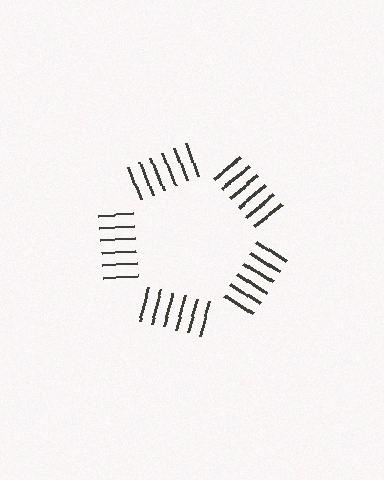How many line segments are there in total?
30 — 6 along each of the 5 edges.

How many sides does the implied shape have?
5 sides — the line-ends trace a pentagon.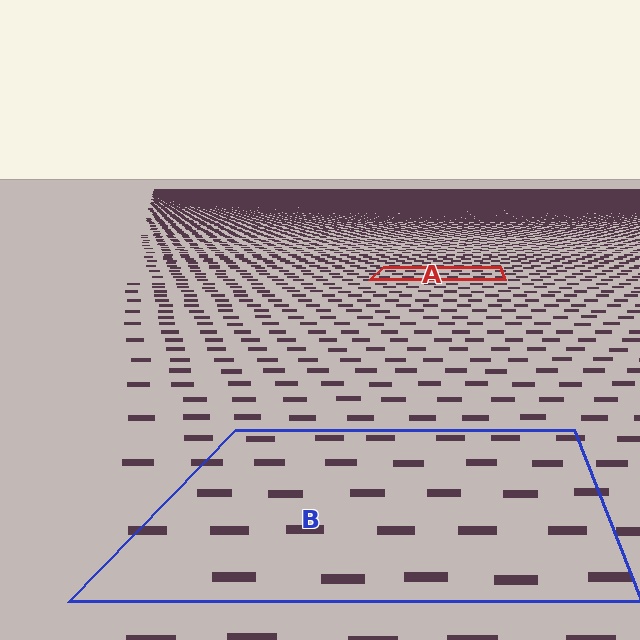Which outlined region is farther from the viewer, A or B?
Region A is farther from the viewer — the texture elements inside it appear smaller and more densely packed.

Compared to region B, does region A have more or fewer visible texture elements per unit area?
Region A has more texture elements per unit area — they are packed more densely because it is farther away.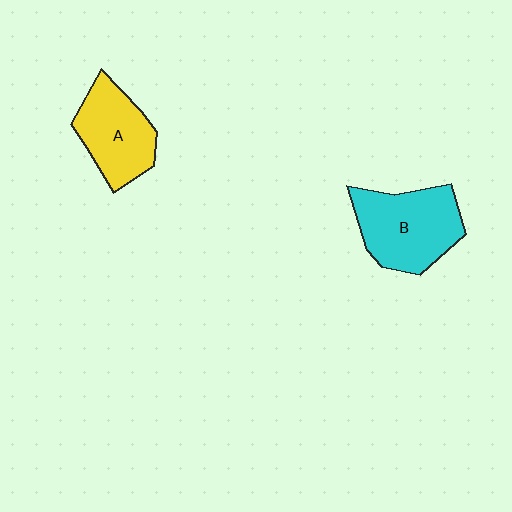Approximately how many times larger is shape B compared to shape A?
Approximately 1.2 times.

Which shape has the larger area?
Shape B (cyan).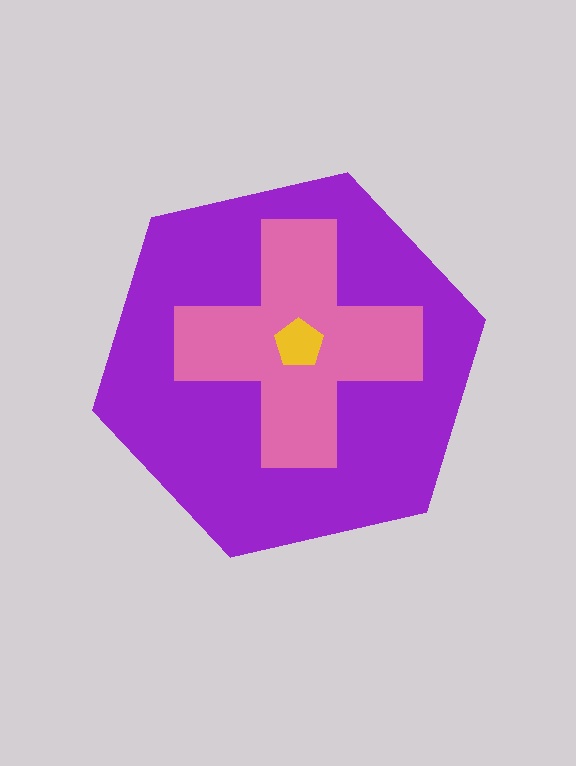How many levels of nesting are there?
3.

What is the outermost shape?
The purple hexagon.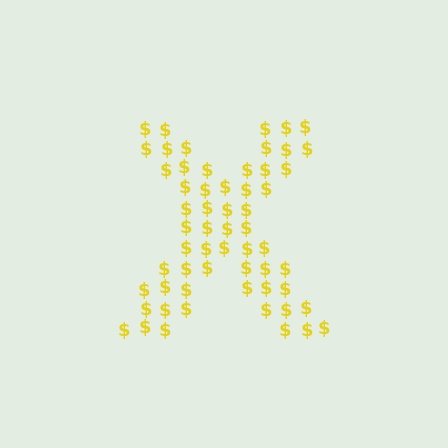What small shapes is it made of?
It is made of small dollar signs.